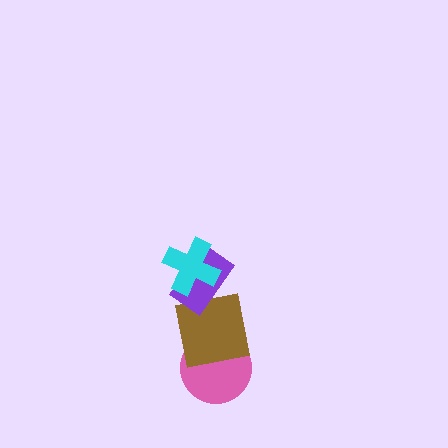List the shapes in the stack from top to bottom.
From top to bottom: the cyan cross, the purple rectangle, the brown square, the pink circle.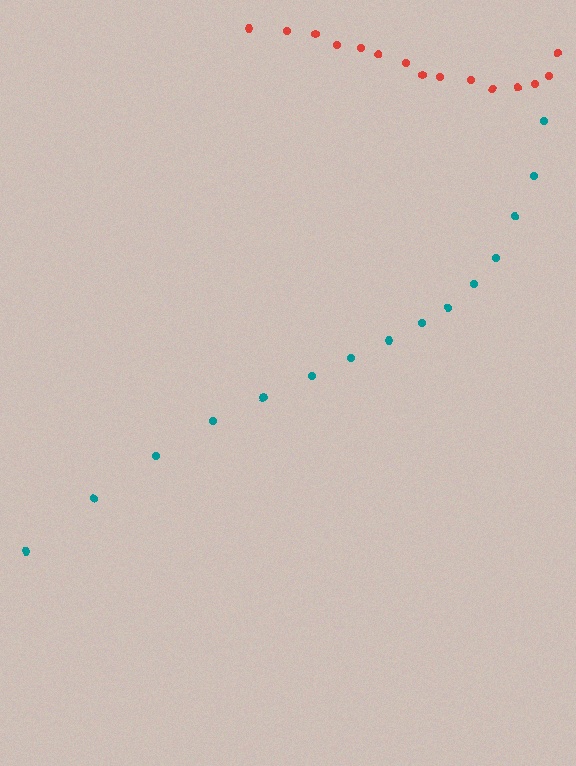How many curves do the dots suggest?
There are 2 distinct paths.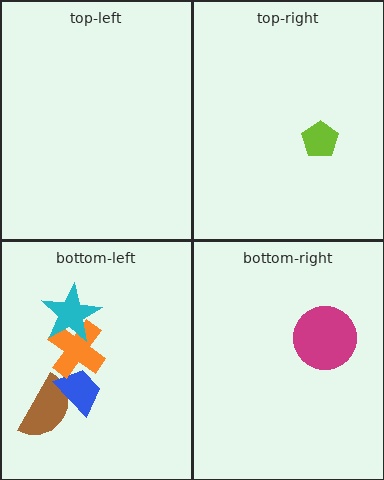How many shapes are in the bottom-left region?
4.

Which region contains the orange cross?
The bottom-left region.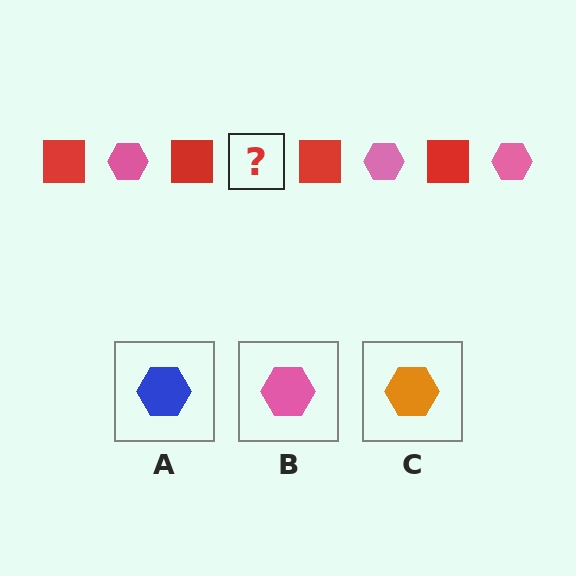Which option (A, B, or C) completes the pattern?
B.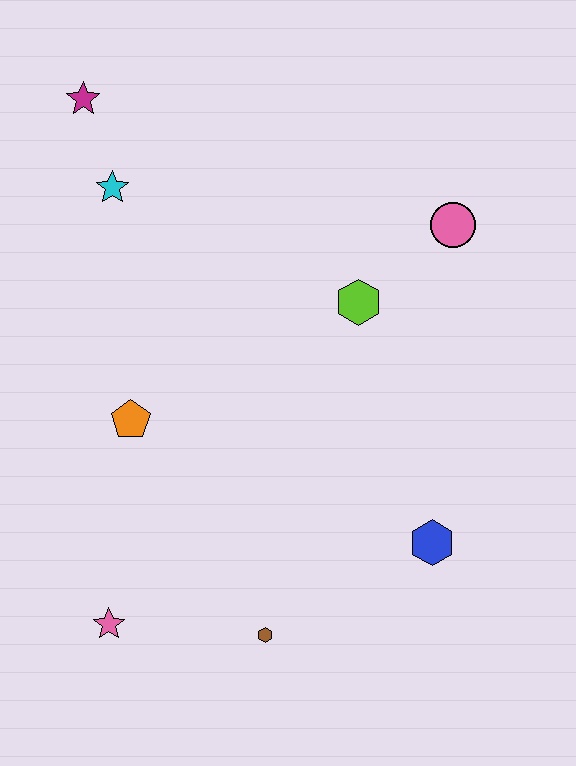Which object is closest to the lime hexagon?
The pink circle is closest to the lime hexagon.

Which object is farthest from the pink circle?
The pink star is farthest from the pink circle.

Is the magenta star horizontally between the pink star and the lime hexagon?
No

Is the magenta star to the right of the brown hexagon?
No